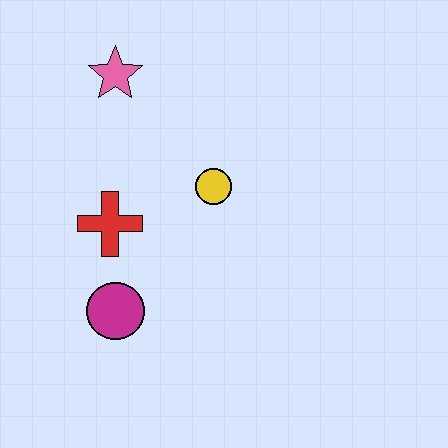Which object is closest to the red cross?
The magenta circle is closest to the red cross.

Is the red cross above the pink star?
No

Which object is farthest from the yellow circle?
The magenta circle is farthest from the yellow circle.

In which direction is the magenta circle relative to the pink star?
The magenta circle is below the pink star.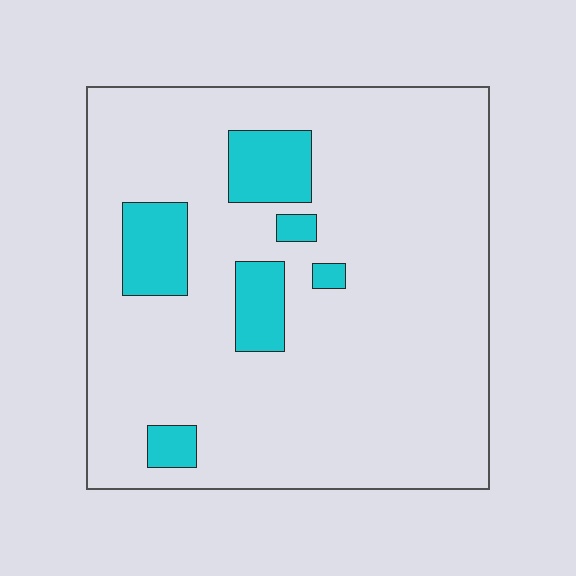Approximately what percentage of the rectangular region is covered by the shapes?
Approximately 15%.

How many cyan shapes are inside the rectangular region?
6.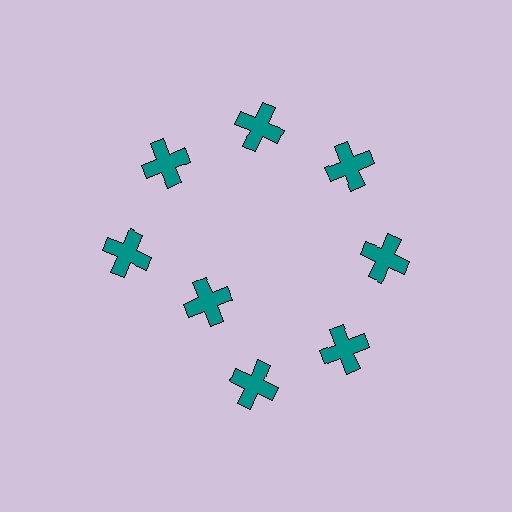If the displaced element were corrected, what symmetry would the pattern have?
It would have 8-fold rotational symmetry — the pattern would map onto itself every 45 degrees.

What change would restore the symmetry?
The symmetry would be restored by moving it outward, back onto the ring so that all 8 crosses sit at equal angles and equal distance from the center.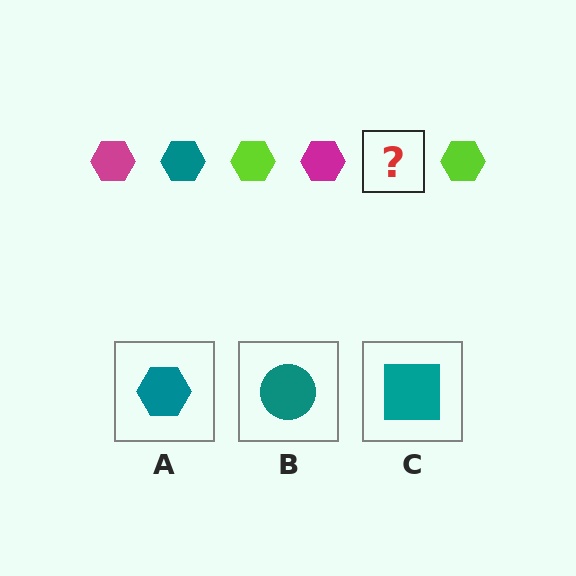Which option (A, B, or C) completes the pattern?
A.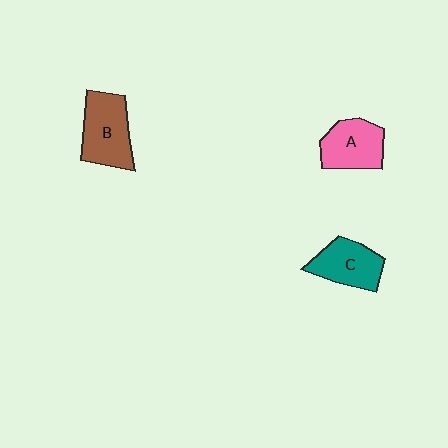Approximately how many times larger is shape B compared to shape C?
Approximately 1.2 times.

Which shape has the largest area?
Shape B (brown).